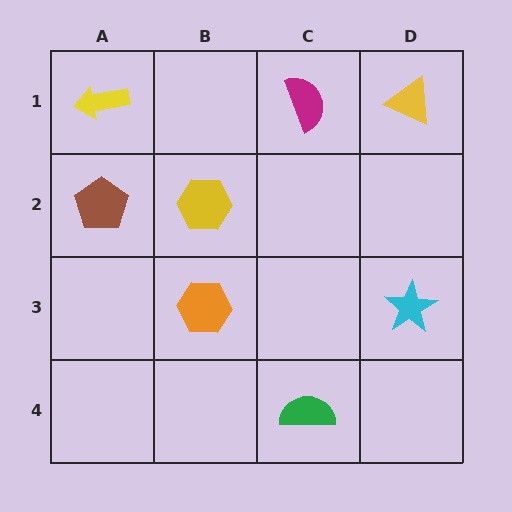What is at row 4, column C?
A green semicircle.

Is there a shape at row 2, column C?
No, that cell is empty.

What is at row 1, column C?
A magenta semicircle.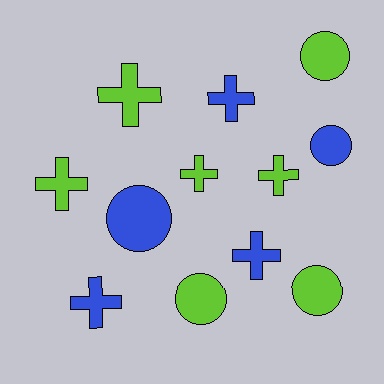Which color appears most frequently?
Lime, with 7 objects.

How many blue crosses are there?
There are 3 blue crosses.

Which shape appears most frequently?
Cross, with 7 objects.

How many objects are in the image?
There are 12 objects.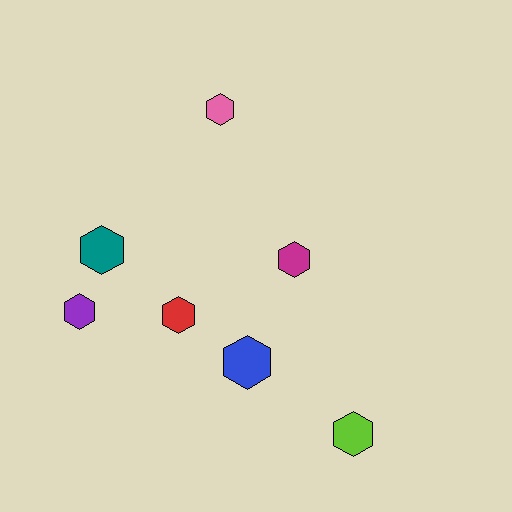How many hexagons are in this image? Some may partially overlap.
There are 7 hexagons.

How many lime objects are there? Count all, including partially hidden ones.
There is 1 lime object.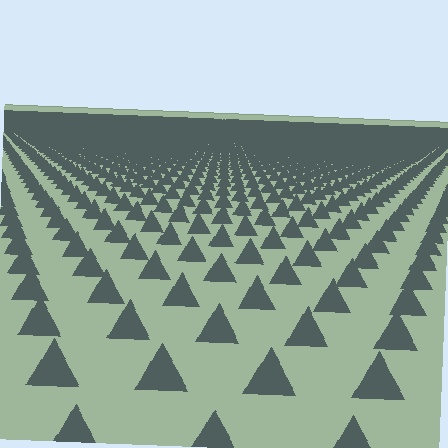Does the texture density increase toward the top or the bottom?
Density increases toward the top.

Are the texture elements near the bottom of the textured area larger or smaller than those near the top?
Larger. Near the bottom, elements are closer to the viewer and appear at a bigger on-screen size.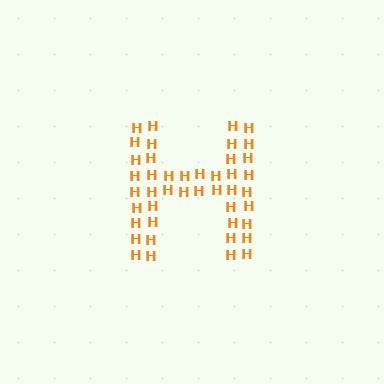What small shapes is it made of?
It is made of small letter H's.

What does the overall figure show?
The overall figure shows the letter H.